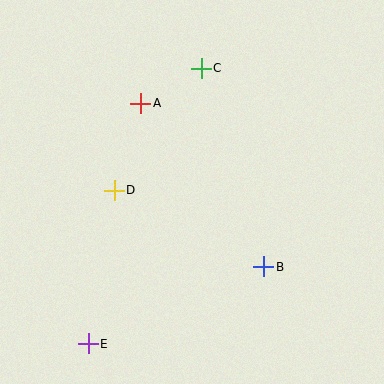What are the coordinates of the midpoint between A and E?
The midpoint between A and E is at (114, 224).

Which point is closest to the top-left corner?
Point A is closest to the top-left corner.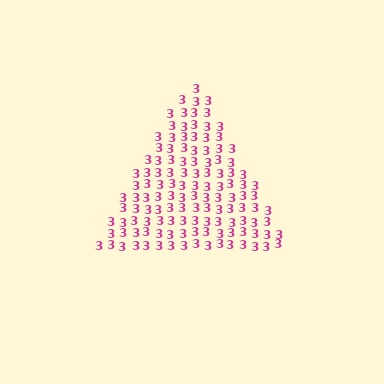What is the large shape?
The large shape is a triangle.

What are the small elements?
The small elements are digit 3's.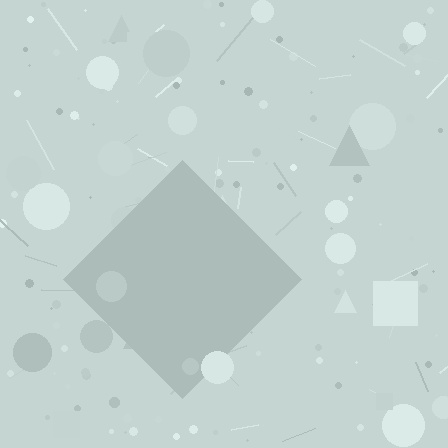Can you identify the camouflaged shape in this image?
The camouflaged shape is a diamond.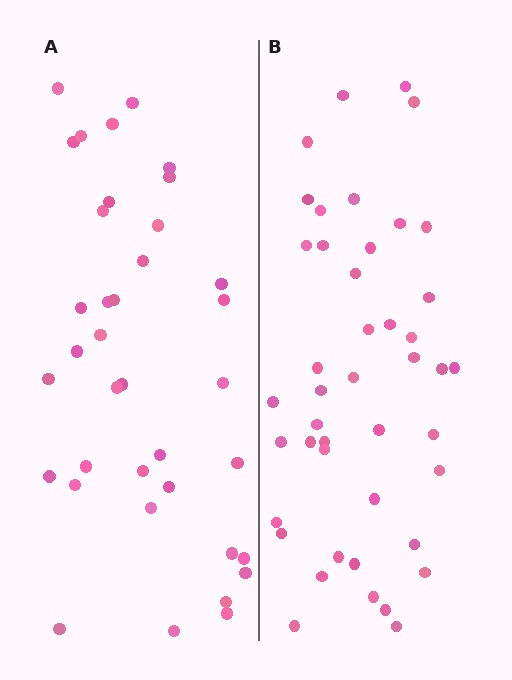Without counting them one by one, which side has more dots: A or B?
Region B (the right region) has more dots.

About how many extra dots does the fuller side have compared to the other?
Region B has roughly 8 or so more dots than region A.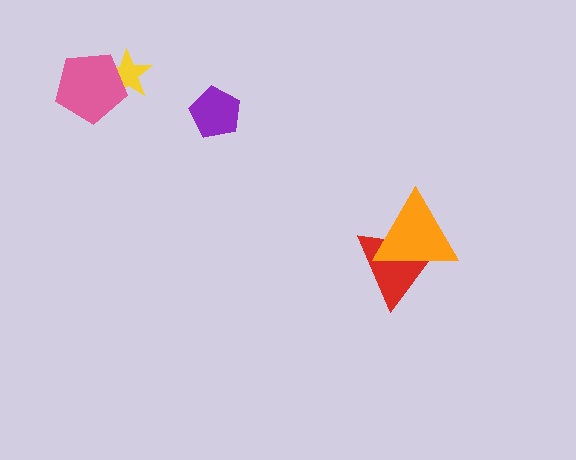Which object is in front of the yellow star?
The pink pentagon is in front of the yellow star.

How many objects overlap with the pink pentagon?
1 object overlaps with the pink pentagon.